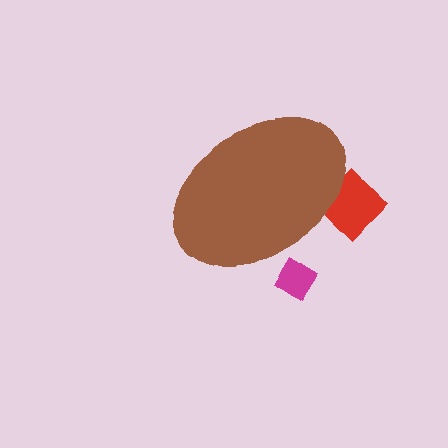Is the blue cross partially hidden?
Yes, the blue cross is partially hidden behind the brown ellipse.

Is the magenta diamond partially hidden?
Yes, the magenta diamond is partially hidden behind the brown ellipse.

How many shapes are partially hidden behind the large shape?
3 shapes are partially hidden.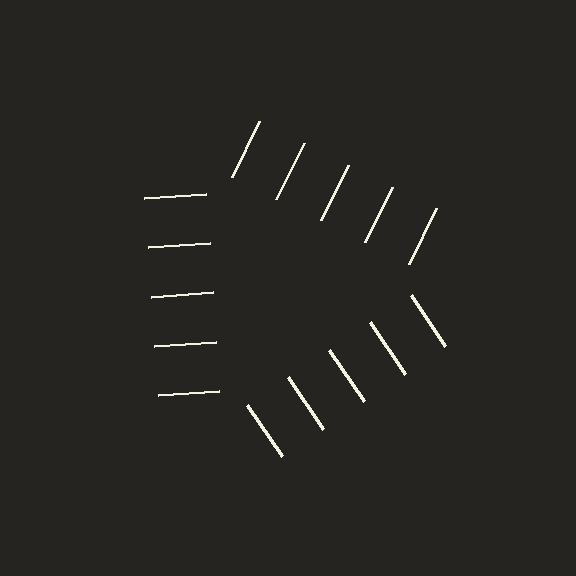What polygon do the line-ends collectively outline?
An illusory triangle — the line segments terminate on its edges but no continuous stroke is drawn.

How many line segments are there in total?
15 — 5 along each of the 3 edges.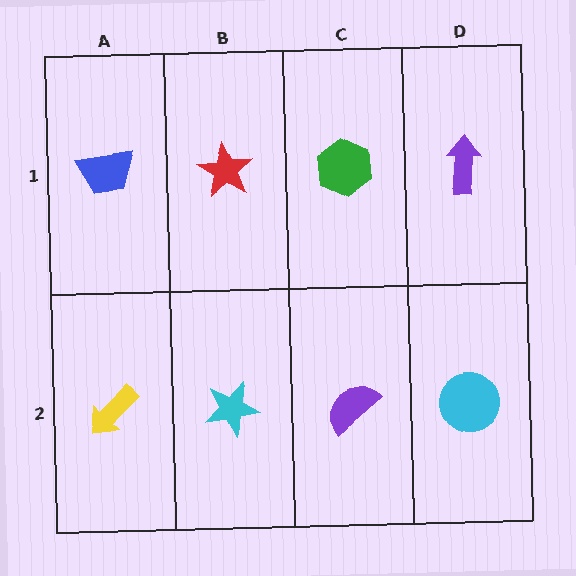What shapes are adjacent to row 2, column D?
A purple arrow (row 1, column D), a purple semicircle (row 2, column C).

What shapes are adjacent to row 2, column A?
A blue trapezoid (row 1, column A), a cyan star (row 2, column B).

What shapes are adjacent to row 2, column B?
A red star (row 1, column B), a yellow arrow (row 2, column A), a purple semicircle (row 2, column C).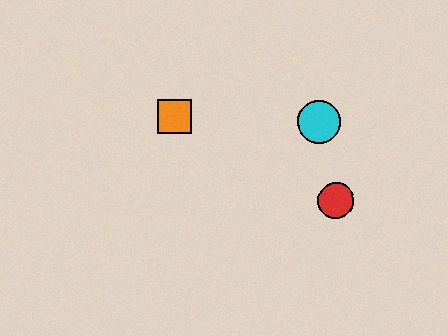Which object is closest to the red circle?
The cyan circle is closest to the red circle.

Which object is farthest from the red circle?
The orange square is farthest from the red circle.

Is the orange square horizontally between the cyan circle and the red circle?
No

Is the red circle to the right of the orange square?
Yes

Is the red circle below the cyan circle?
Yes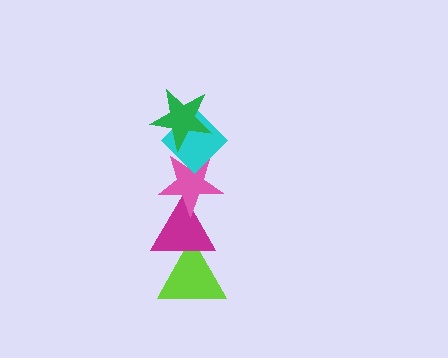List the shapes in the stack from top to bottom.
From top to bottom: the green star, the cyan diamond, the pink star, the magenta triangle, the lime triangle.